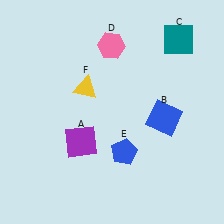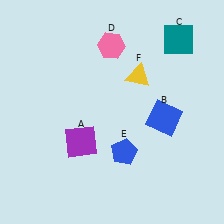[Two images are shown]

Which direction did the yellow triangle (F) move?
The yellow triangle (F) moved right.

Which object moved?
The yellow triangle (F) moved right.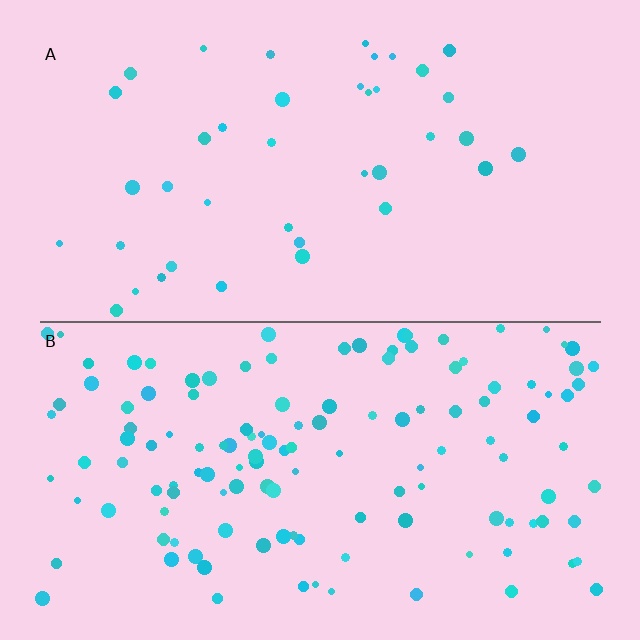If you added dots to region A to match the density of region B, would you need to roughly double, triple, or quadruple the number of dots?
Approximately triple.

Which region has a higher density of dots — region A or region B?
B (the bottom).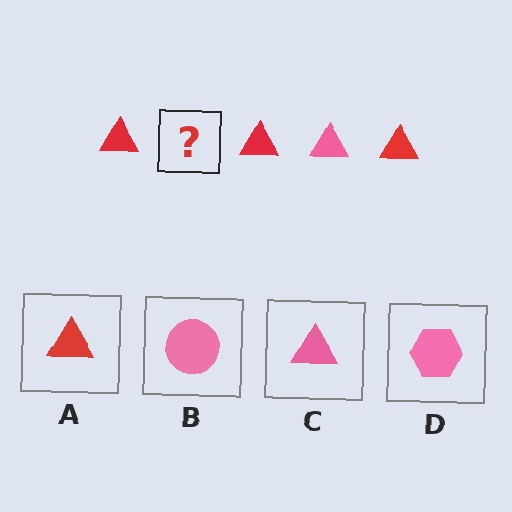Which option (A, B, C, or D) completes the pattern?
C.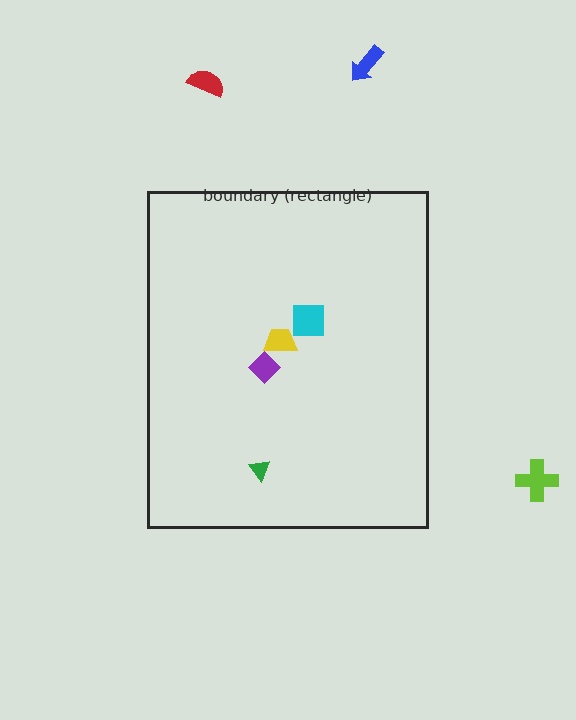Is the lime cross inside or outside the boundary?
Outside.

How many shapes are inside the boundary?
4 inside, 3 outside.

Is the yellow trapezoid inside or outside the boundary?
Inside.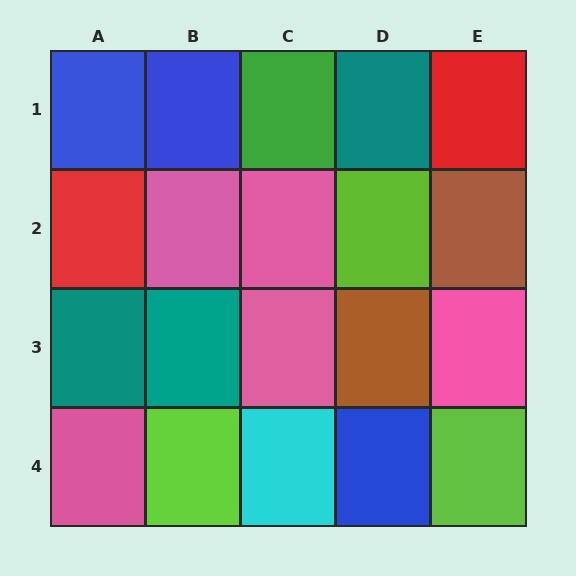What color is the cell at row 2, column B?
Pink.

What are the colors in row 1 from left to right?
Blue, blue, green, teal, red.